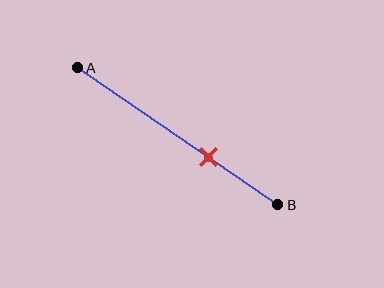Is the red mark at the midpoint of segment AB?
No, the mark is at about 65% from A, not at the 50% midpoint.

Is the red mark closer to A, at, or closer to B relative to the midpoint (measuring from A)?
The red mark is closer to point B than the midpoint of segment AB.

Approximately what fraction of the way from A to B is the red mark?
The red mark is approximately 65% of the way from A to B.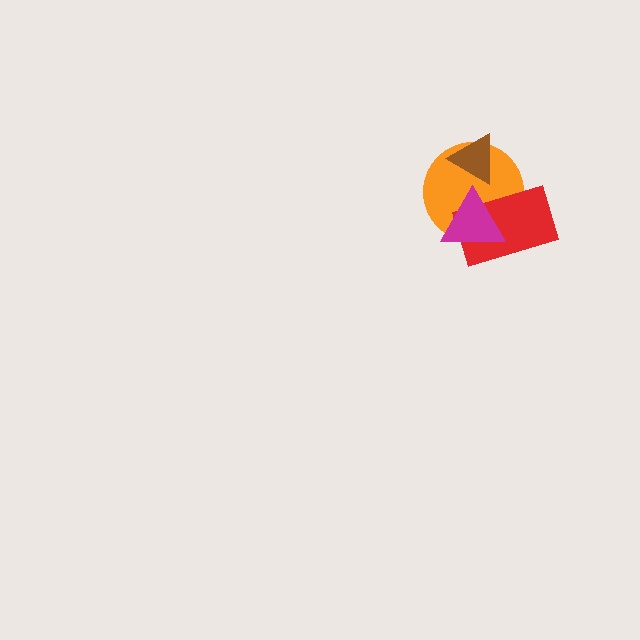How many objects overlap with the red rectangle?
2 objects overlap with the red rectangle.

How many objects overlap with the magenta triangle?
2 objects overlap with the magenta triangle.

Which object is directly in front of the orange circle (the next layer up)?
The red rectangle is directly in front of the orange circle.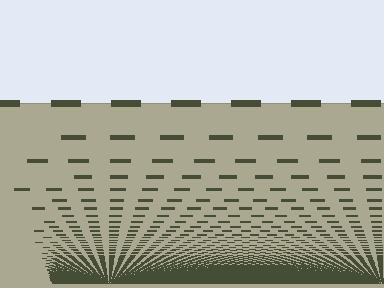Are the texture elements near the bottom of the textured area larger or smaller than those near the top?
Smaller. The gradient is inverted — elements near the bottom are smaller and denser.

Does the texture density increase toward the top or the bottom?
Density increases toward the bottom.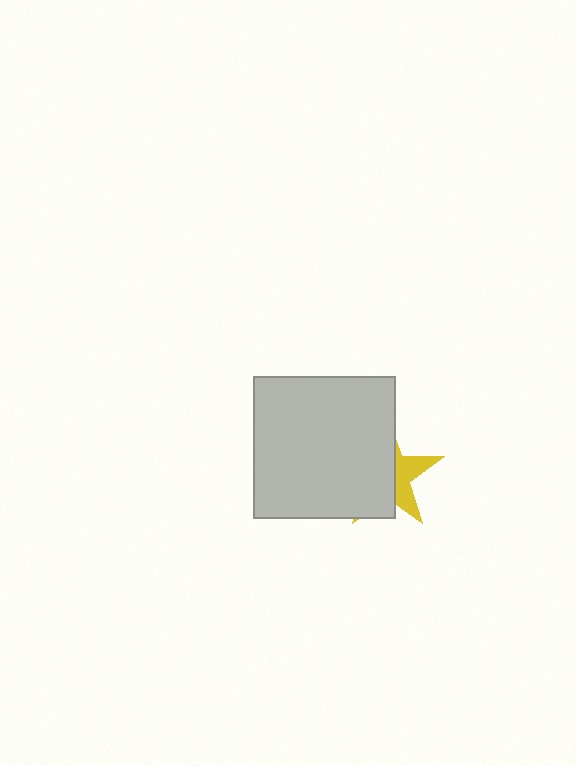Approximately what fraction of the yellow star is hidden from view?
Roughly 64% of the yellow star is hidden behind the light gray square.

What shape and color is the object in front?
The object in front is a light gray square.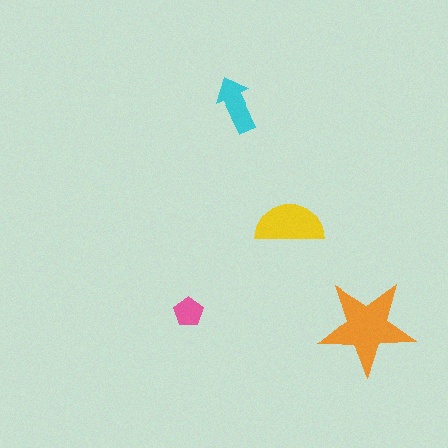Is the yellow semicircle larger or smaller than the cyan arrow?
Larger.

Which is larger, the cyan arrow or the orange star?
The orange star.